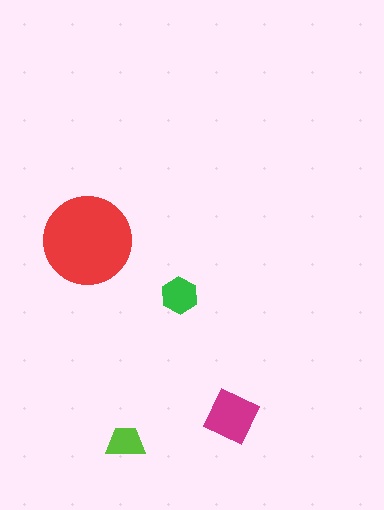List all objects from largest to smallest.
The red circle, the magenta square, the green hexagon, the lime trapezoid.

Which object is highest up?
The red circle is topmost.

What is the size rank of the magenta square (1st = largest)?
2nd.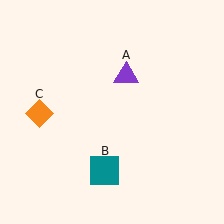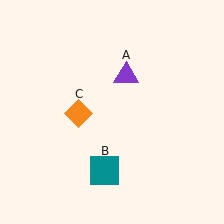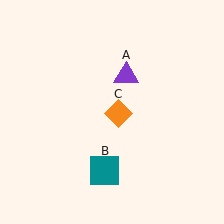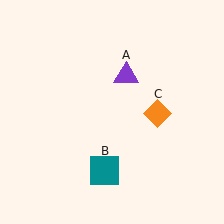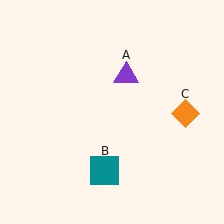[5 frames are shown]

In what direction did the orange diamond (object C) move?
The orange diamond (object C) moved right.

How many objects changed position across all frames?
1 object changed position: orange diamond (object C).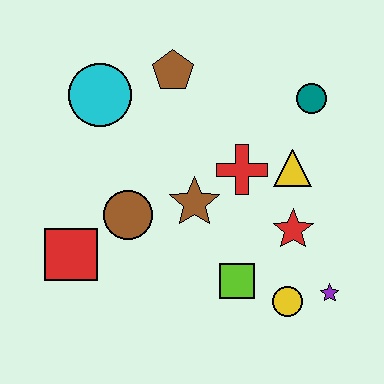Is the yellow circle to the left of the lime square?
No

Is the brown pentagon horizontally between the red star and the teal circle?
No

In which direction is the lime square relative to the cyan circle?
The lime square is below the cyan circle.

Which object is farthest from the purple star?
The cyan circle is farthest from the purple star.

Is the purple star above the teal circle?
No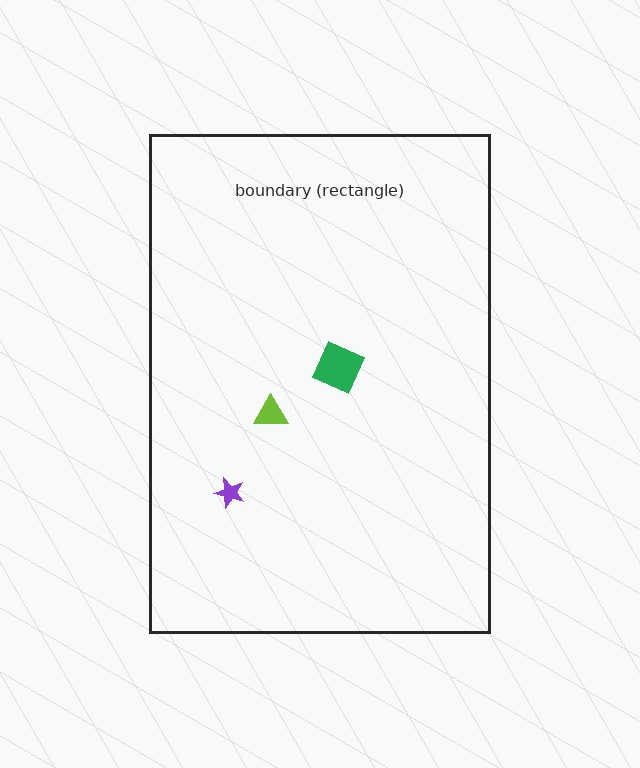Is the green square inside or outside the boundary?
Inside.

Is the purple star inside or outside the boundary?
Inside.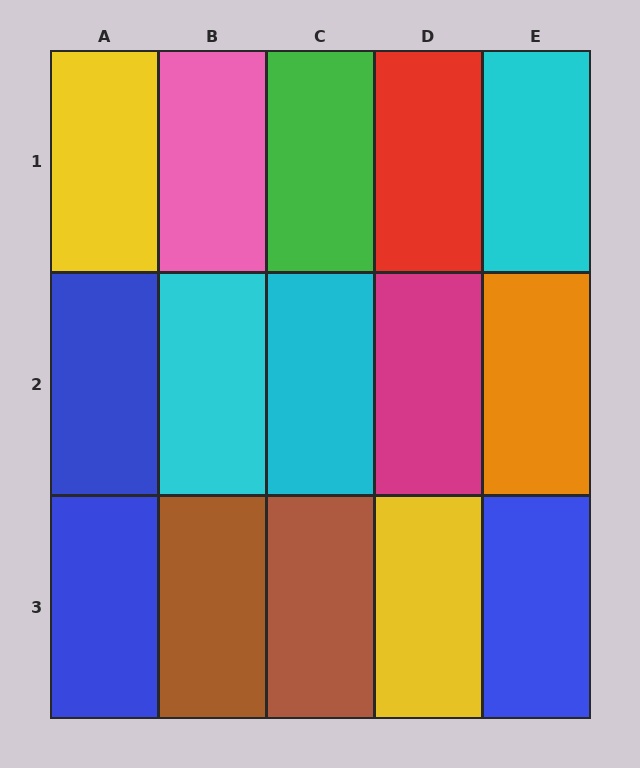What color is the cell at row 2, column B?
Cyan.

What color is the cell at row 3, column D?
Yellow.